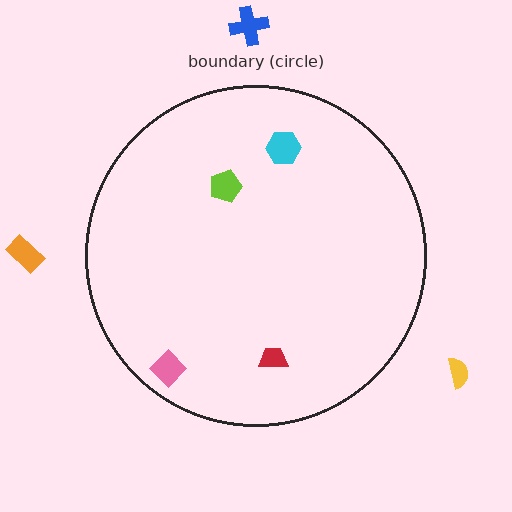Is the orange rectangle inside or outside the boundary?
Outside.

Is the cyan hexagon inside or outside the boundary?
Inside.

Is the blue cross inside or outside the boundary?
Outside.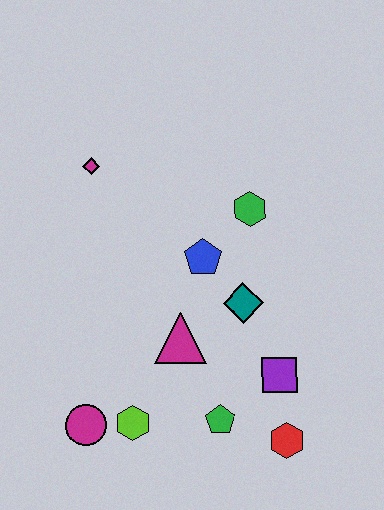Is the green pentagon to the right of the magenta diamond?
Yes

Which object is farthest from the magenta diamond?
The red hexagon is farthest from the magenta diamond.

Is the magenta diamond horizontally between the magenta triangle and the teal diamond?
No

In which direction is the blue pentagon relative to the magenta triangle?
The blue pentagon is above the magenta triangle.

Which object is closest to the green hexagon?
The blue pentagon is closest to the green hexagon.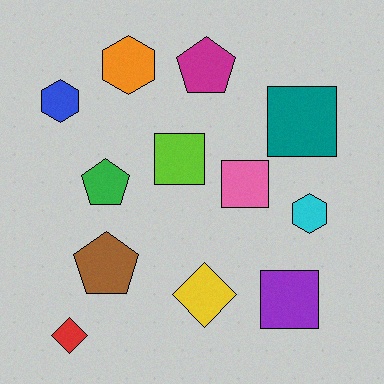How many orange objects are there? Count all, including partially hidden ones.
There is 1 orange object.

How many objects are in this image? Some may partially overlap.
There are 12 objects.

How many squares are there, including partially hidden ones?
There are 4 squares.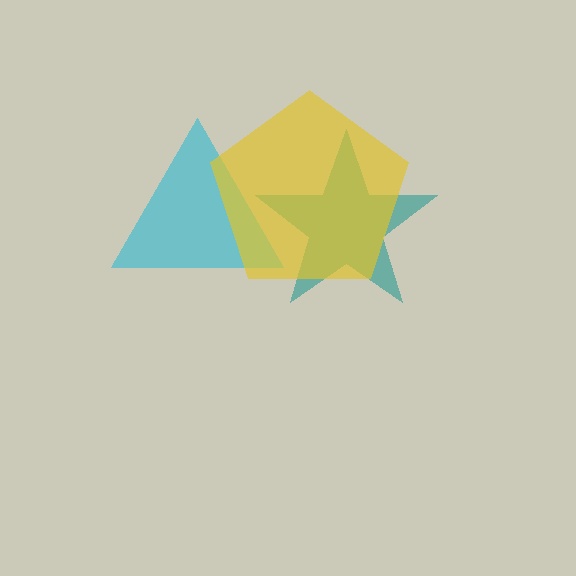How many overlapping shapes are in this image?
There are 3 overlapping shapes in the image.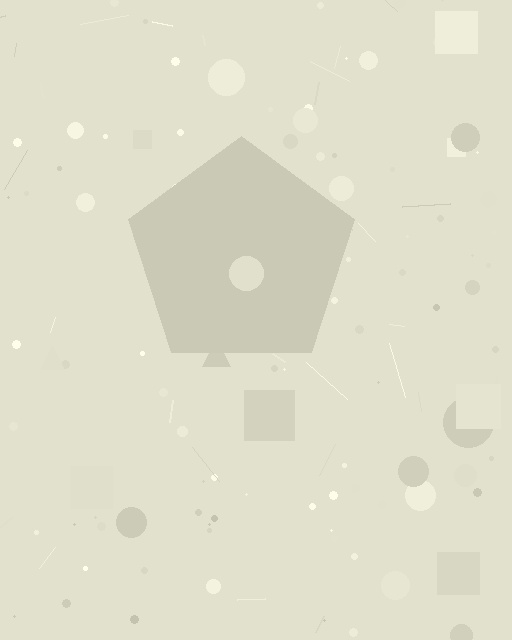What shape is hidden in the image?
A pentagon is hidden in the image.